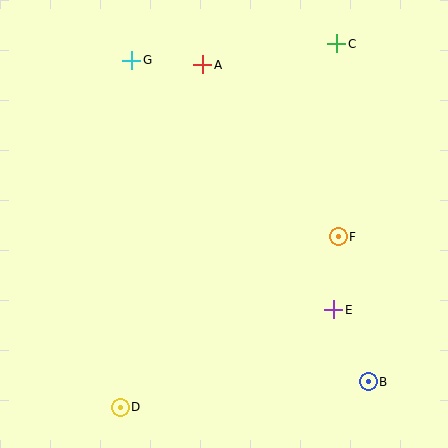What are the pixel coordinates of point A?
Point A is at (203, 65).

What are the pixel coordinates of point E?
Point E is at (334, 310).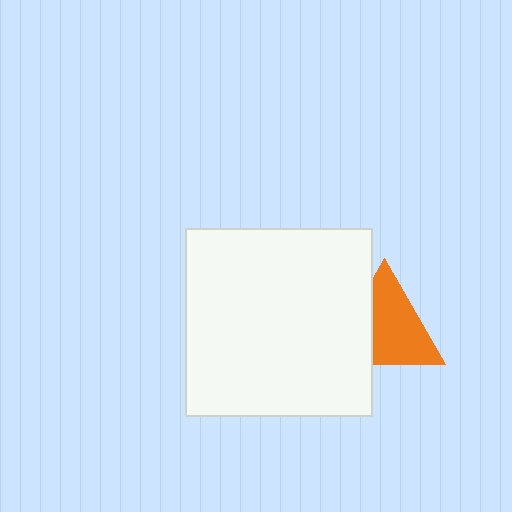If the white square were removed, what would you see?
You would see the complete orange triangle.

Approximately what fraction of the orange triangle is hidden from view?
Roughly 34% of the orange triangle is hidden behind the white square.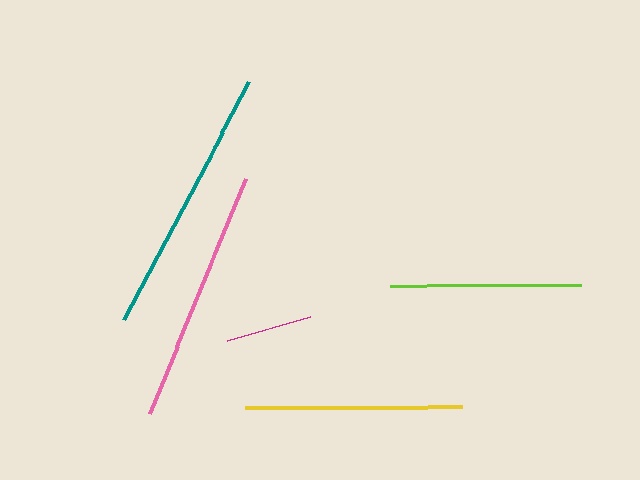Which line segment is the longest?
The teal line is the longest at approximately 268 pixels.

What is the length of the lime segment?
The lime segment is approximately 190 pixels long.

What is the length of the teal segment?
The teal segment is approximately 268 pixels long.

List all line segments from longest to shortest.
From longest to shortest: teal, pink, yellow, lime, magenta.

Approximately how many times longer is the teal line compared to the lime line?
The teal line is approximately 1.4 times the length of the lime line.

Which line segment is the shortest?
The magenta line is the shortest at approximately 86 pixels.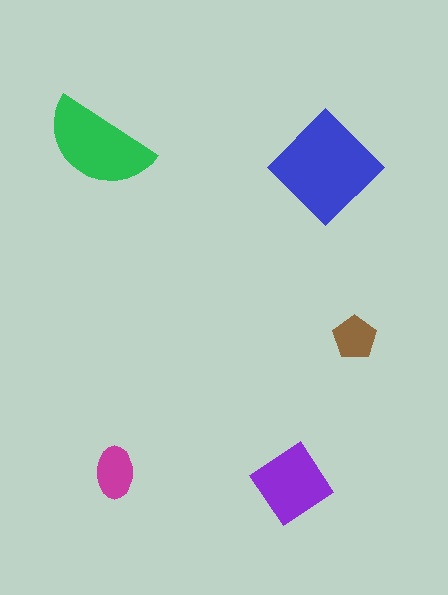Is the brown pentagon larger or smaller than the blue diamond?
Smaller.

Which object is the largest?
The blue diamond.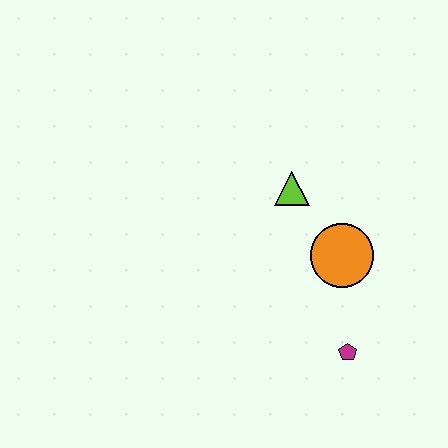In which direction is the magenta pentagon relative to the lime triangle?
The magenta pentagon is below the lime triangle.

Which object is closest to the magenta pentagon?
The orange circle is closest to the magenta pentagon.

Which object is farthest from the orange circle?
The magenta pentagon is farthest from the orange circle.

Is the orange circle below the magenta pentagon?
No